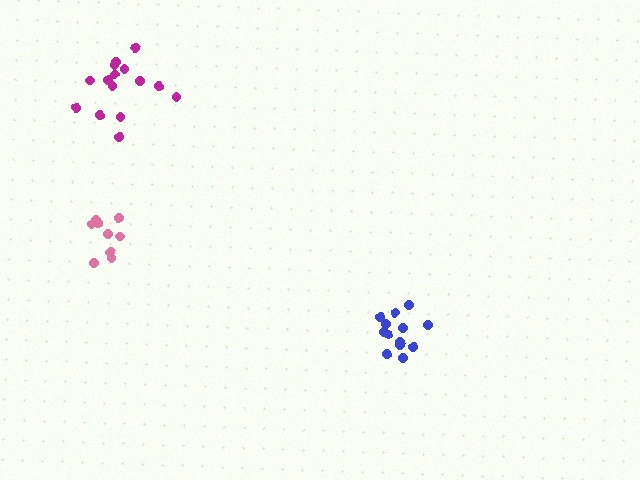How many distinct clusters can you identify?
There are 3 distinct clusters.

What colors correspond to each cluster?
The clusters are colored: pink, blue, magenta.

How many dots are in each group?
Group 1: 9 dots, Group 2: 13 dots, Group 3: 15 dots (37 total).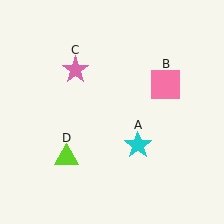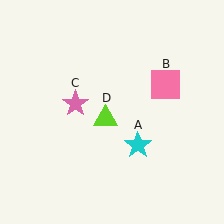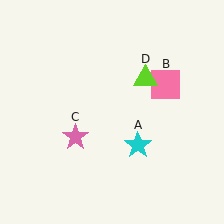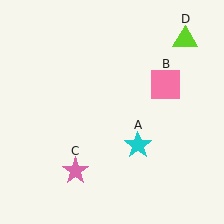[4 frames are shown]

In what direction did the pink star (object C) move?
The pink star (object C) moved down.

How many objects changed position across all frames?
2 objects changed position: pink star (object C), lime triangle (object D).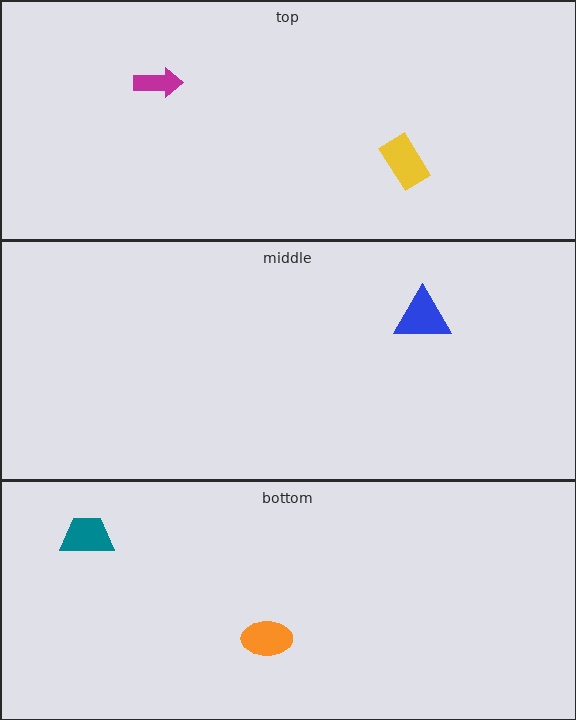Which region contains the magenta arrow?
The top region.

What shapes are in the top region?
The magenta arrow, the yellow rectangle.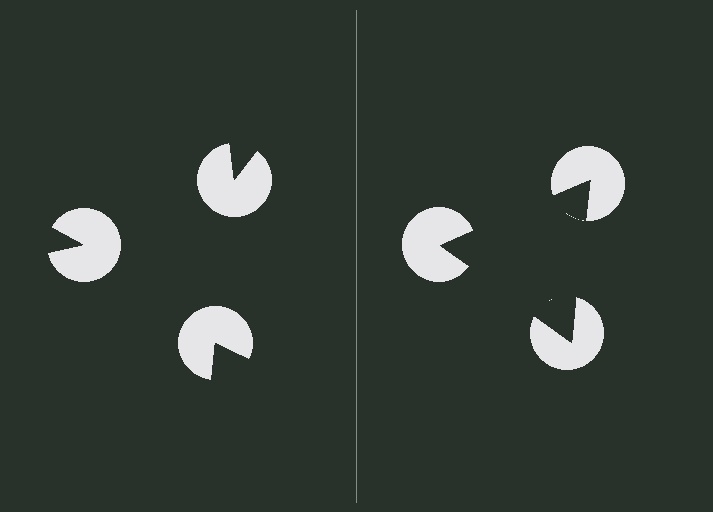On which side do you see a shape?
An illusory triangle appears on the right side. On the left side the wedge cuts are rotated, so no coherent shape forms.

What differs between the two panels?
The pac-man discs are positioned identically on both sides; only the wedge orientations differ. On the right they align to a triangle; on the left they are misaligned.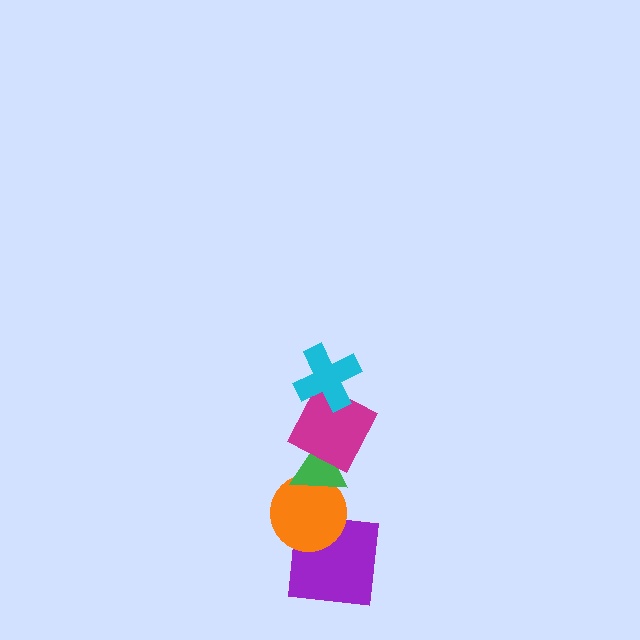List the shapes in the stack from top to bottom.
From top to bottom: the cyan cross, the magenta square, the green triangle, the orange circle, the purple square.